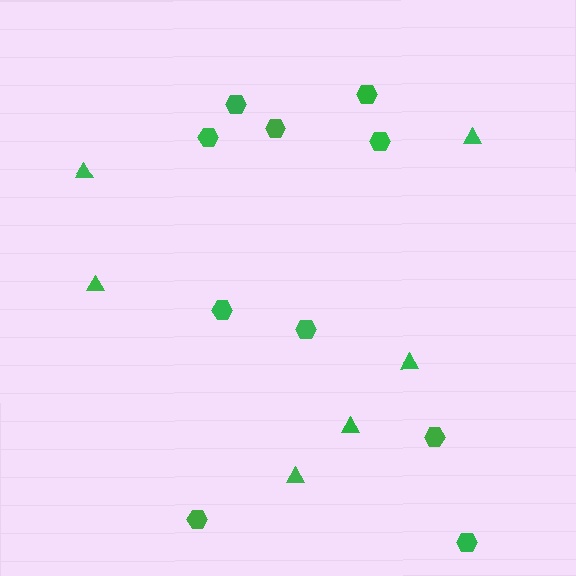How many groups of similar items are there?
There are 2 groups: one group of triangles (6) and one group of hexagons (10).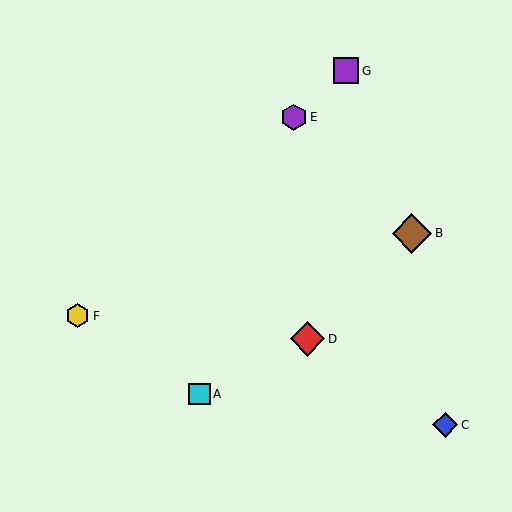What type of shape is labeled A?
Shape A is a cyan square.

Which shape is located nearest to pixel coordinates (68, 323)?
The yellow hexagon (labeled F) at (78, 316) is nearest to that location.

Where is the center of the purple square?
The center of the purple square is at (346, 71).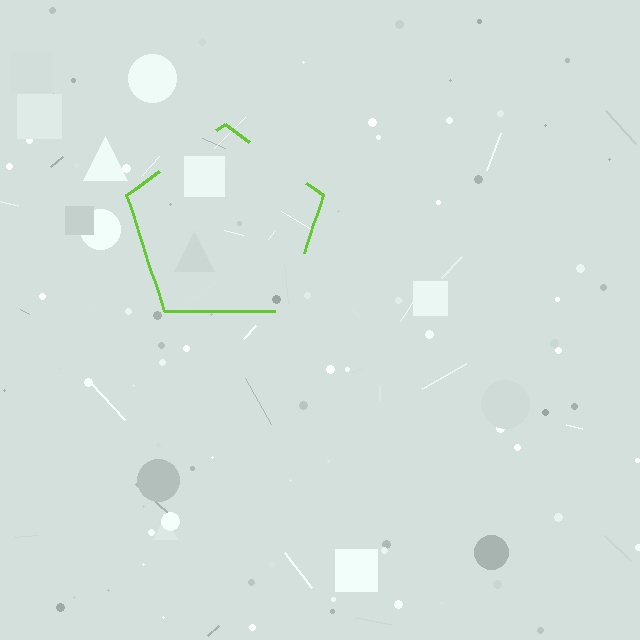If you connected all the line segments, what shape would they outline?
They would outline a pentagon.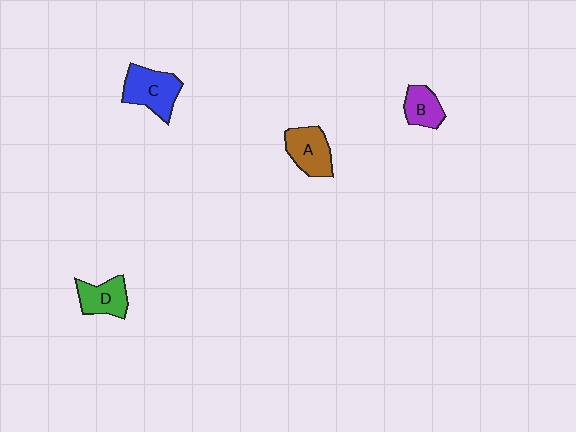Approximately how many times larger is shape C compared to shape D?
Approximately 1.3 times.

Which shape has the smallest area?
Shape B (purple).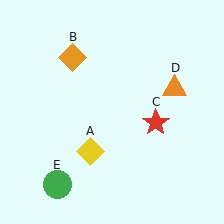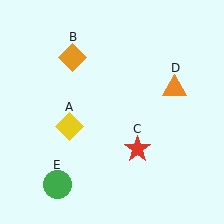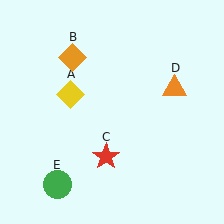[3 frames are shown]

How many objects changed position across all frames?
2 objects changed position: yellow diamond (object A), red star (object C).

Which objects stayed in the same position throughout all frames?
Orange diamond (object B) and orange triangle (object D) and green circle (object E) remained stationary.